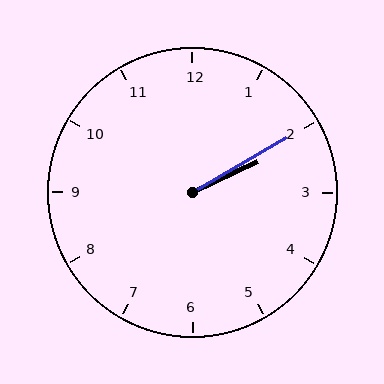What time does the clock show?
2:10.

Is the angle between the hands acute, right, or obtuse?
It is acute.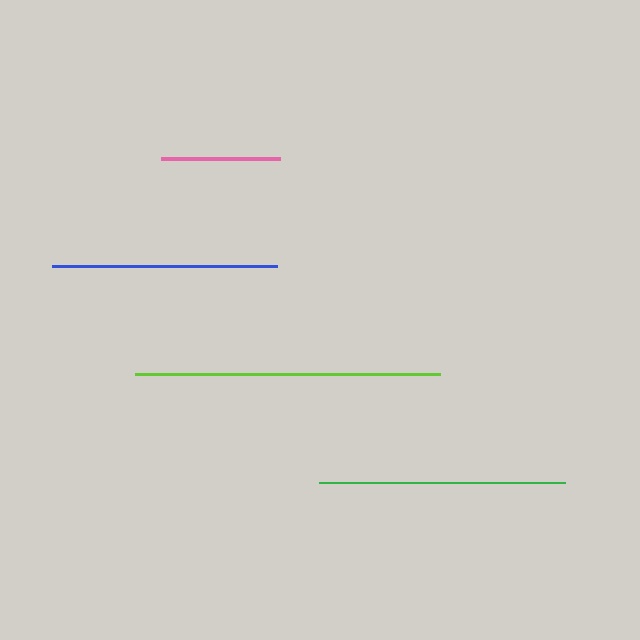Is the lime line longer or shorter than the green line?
The lime line is longer than the green line.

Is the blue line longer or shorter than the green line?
The green line is longer than the blue line.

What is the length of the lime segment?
The lime segment is approximately 305 pixels long.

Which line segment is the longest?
The lime line is the longest at approximately 305 pixels.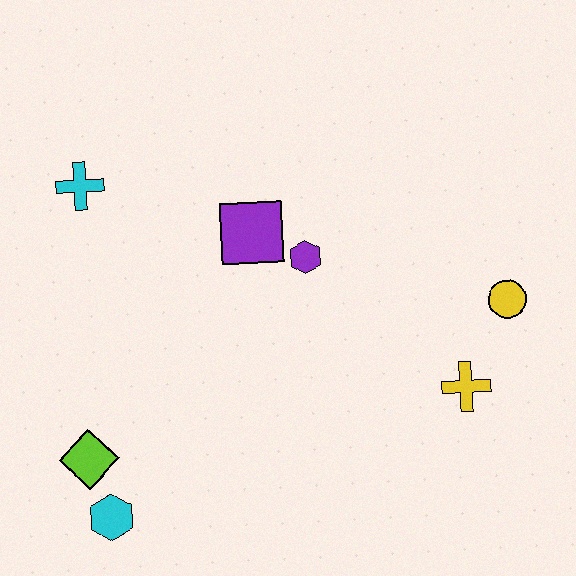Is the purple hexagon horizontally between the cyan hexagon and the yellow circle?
Yes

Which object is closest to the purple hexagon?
The purple square is closest to the purple hexagon.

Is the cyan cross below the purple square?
No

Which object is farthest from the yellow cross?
The cyan cross is farthest from the yellow cross.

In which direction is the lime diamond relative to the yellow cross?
The lime diamond is to the left of the yellow cross.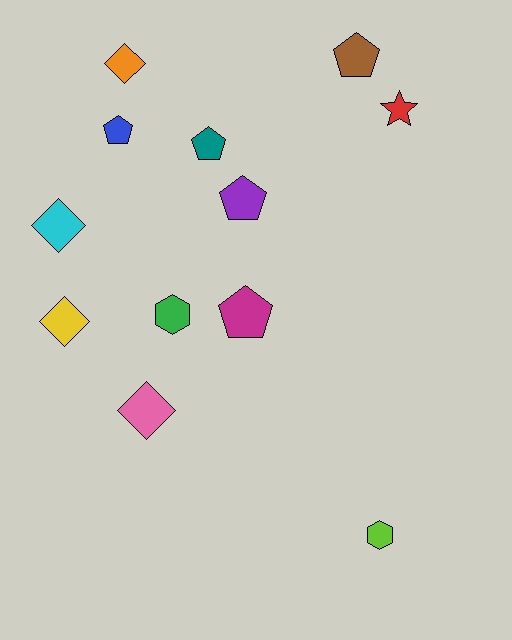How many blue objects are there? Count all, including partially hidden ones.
There is 1 blue object.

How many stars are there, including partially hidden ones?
There is 1 star.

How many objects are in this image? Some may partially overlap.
There are 12 objects.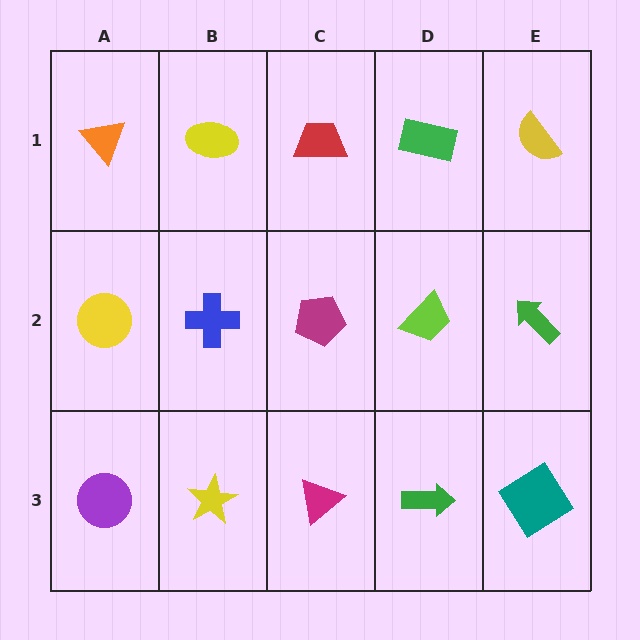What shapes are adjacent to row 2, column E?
A yellow semicircle (row 1, column E), a teal diamond (row 3, column E), a lime trapezoid (row 2, column D).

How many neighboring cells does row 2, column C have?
4.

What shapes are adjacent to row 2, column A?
An orange triangle (row 1, column A), a purple circle (row 3, column A), a blue cross (row 2, column B).